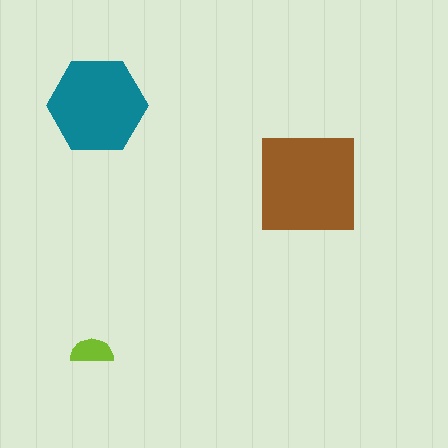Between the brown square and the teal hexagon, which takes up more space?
The brown square.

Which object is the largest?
The brown square.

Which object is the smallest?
The lime semicircle.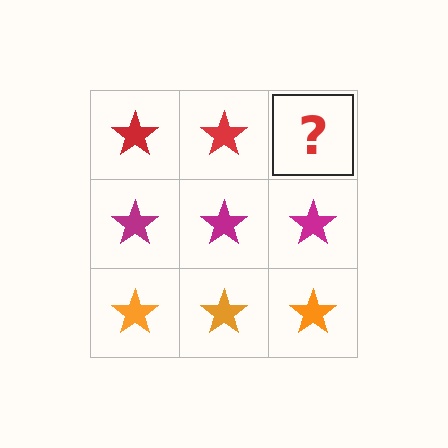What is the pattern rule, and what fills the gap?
The rule is that each row has a consistent color. The gap should be filled with a red star.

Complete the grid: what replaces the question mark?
The question mark should be replaced with a red star.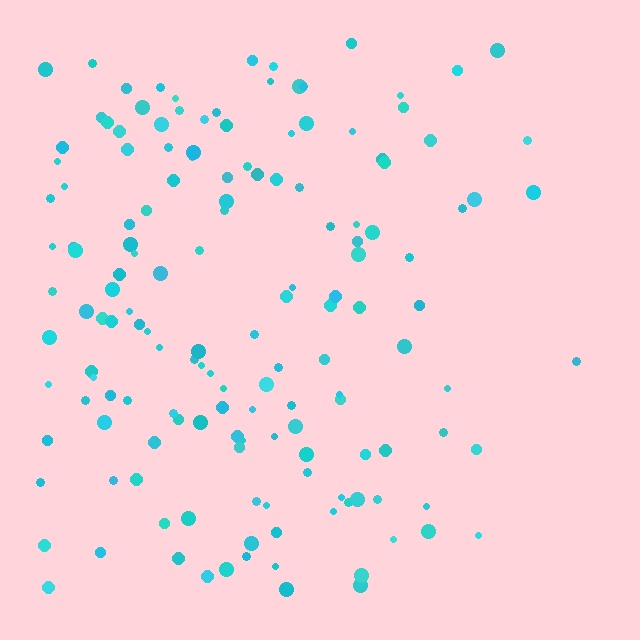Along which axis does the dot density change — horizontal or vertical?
Horizontal.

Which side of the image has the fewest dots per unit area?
The right.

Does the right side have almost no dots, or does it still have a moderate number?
Still a moderate number, just noticeably fewer than the left.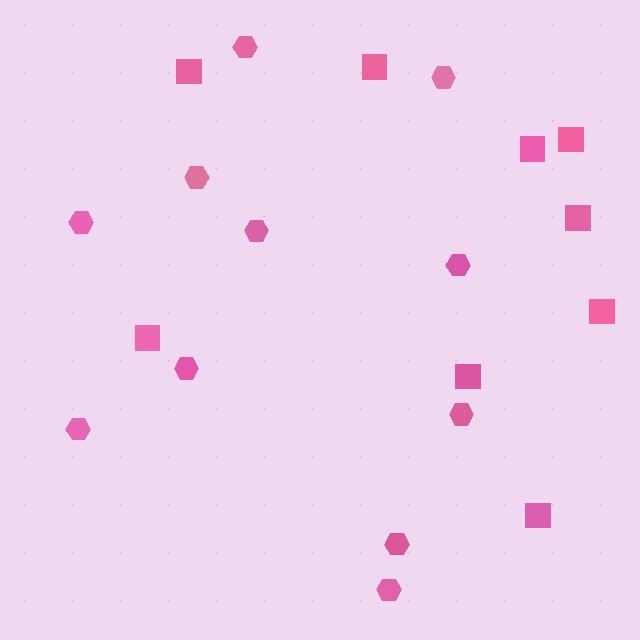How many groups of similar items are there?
There are 2 groups: one group of squares (9) and one group of hexagons (11).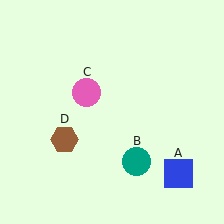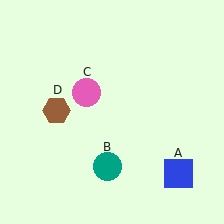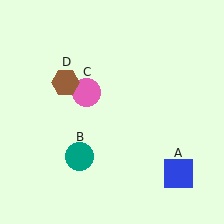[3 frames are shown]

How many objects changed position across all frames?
2 objects changed position: teal circle (object B), brown hexagon (object D).